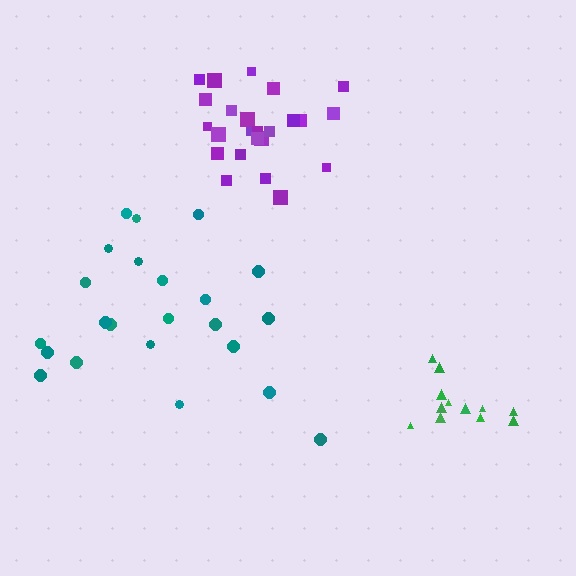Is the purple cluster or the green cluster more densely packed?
Green.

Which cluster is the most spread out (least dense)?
Teal.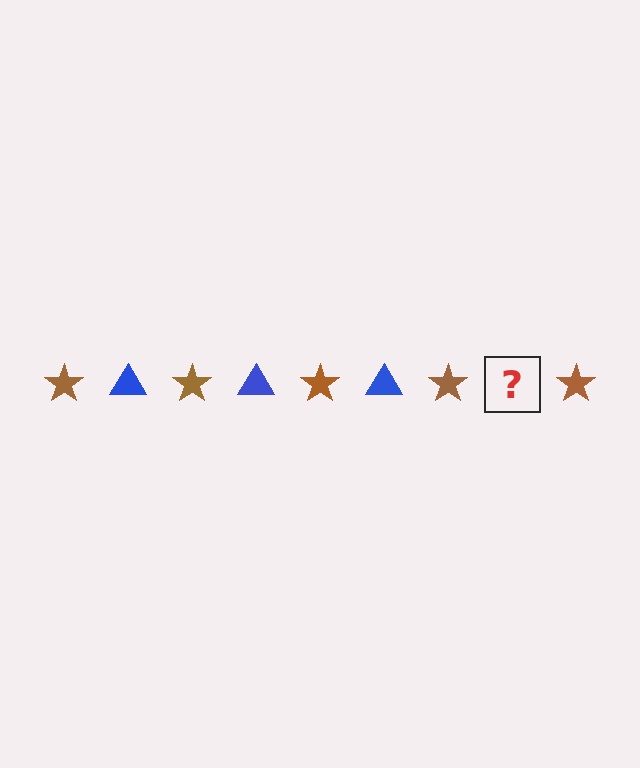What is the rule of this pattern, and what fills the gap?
The rule is that the pattern alternates between brown star and blue triangle. The gap should be filled with a blue triangle.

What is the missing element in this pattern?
The missing element is a blue triangle.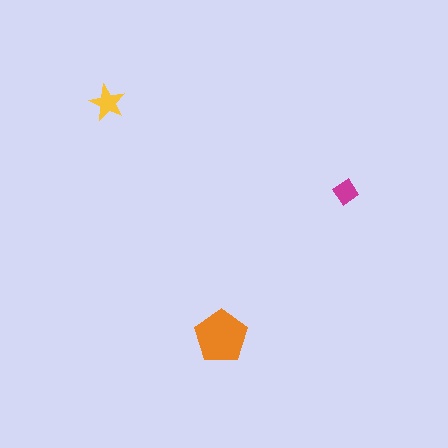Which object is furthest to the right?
The magenta diamond is rightmost.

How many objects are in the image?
There are 3 objects in the image.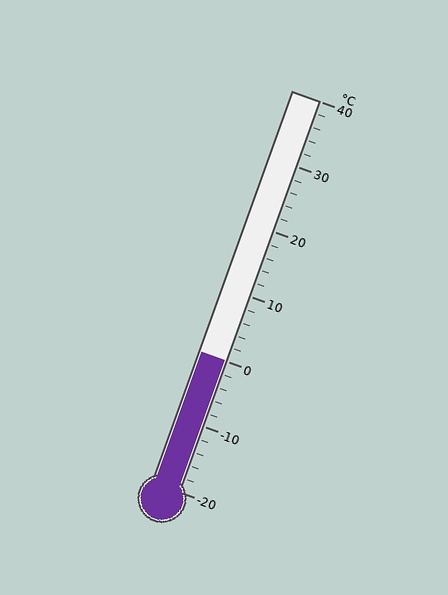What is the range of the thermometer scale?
The thermometer scale ranges from -20°C to 40°C.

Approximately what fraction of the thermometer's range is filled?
The thermometer is filled to approximately 35% of its range.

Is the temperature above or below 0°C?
The temperature is at 0°C.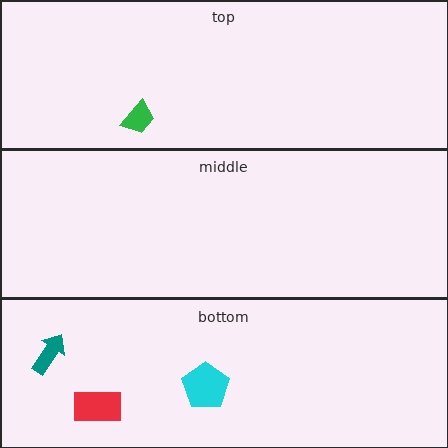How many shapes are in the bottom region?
3.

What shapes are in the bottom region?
The cyan pentagon, the red rectangle, the teal arrow.